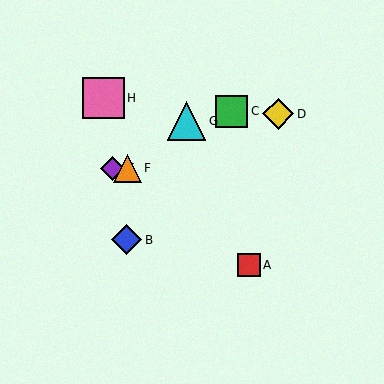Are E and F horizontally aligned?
Yes, both are at y≈168.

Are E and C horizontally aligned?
No, E is at y≈168 and C is at y≈111.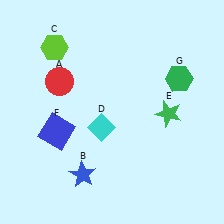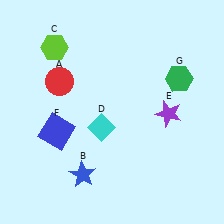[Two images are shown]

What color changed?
The star (E) changed from green in Image 1 to purple in Image 2.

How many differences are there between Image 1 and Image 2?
There is 1 difference between the two images.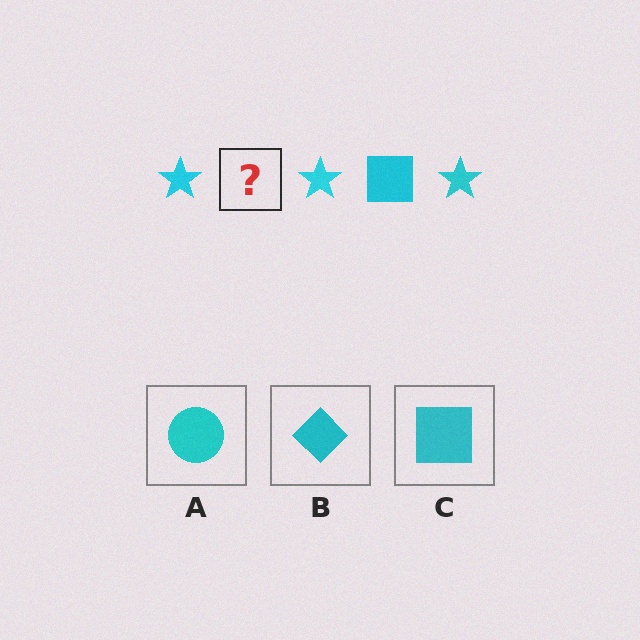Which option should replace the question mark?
Option C.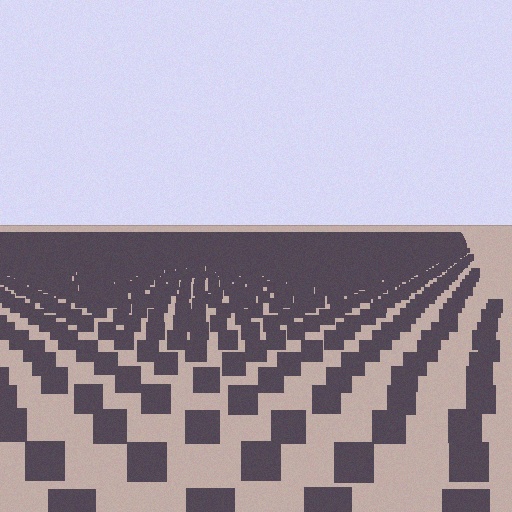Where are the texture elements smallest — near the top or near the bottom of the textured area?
Near the top.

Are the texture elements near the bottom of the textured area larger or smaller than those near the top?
Larger. Near the bottom, elements are closer to the viewer and appear at a bigger on-screen size.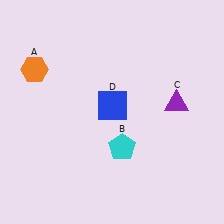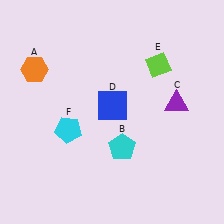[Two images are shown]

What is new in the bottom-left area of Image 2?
A cyan pentagon (F) was added in the bottom-left area of Image 2.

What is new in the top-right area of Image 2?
A lime diamond (E) was added in the top-right area of Image 2.